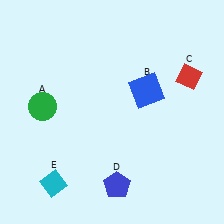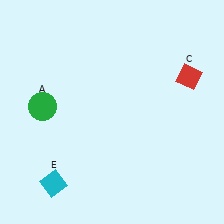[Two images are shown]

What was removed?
The blue pentagon (D), the blue square (B) were removed in Image 2.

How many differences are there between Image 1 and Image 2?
There are 2 differences between the two images.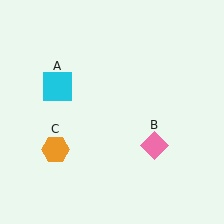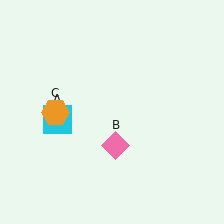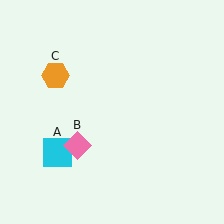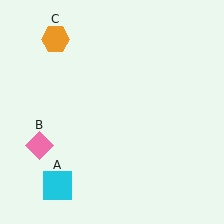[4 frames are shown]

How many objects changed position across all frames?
3 objects changed position: cyan square (object A), pink diamond (object B), orange hexagon (object C).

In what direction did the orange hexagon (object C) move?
The orange hexagon (object C) moved up.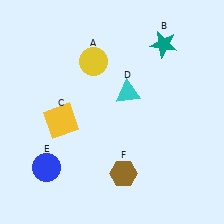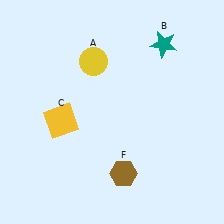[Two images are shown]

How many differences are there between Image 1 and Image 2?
There are 2 differences between the two images.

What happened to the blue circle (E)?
The blue circle (E) was removed in Image 2. It was in the bottom-left area of Image 1.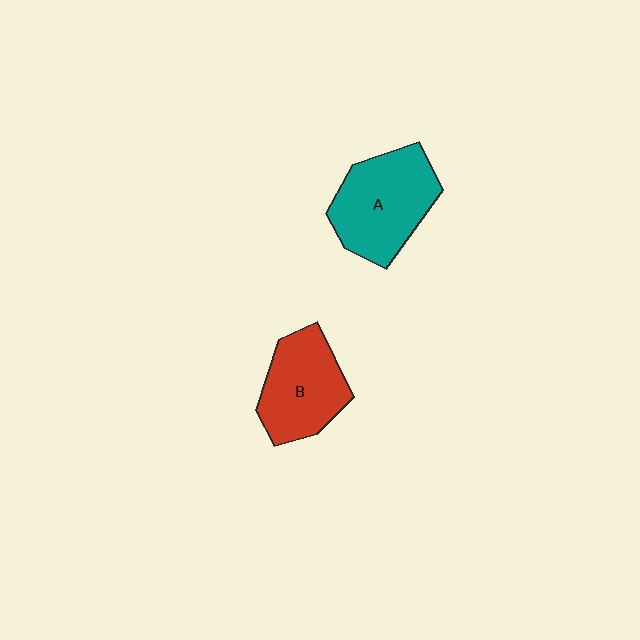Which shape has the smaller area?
Shape B (red).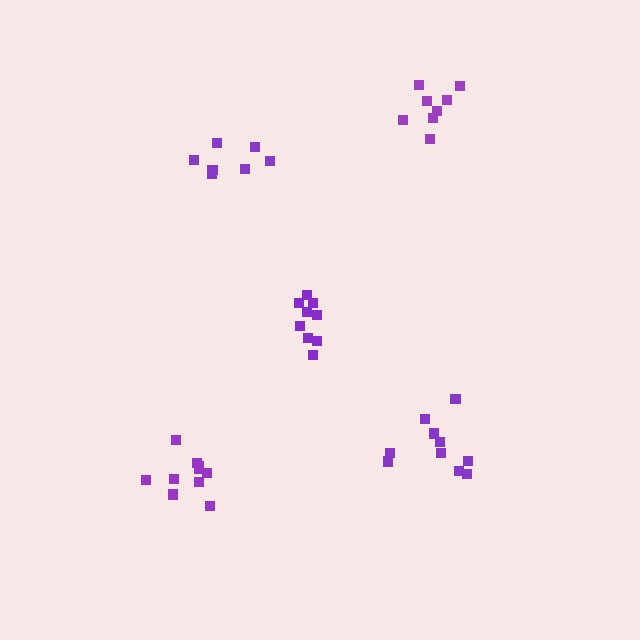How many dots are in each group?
Group 1: 9 dots, Group 2: 10 dots, Group 3: 8 dots, Group 4: 7 dots, Group 5: 10 dots (44 total).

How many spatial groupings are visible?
There are 5 spatial groupings.